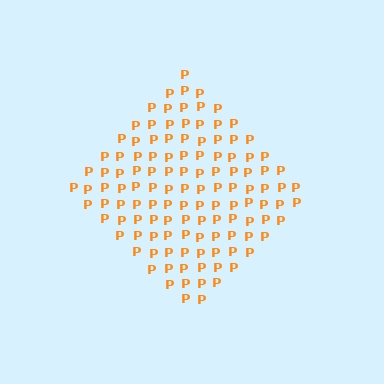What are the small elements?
The small elements are letter P's.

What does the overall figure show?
The overall figure shows a diamond.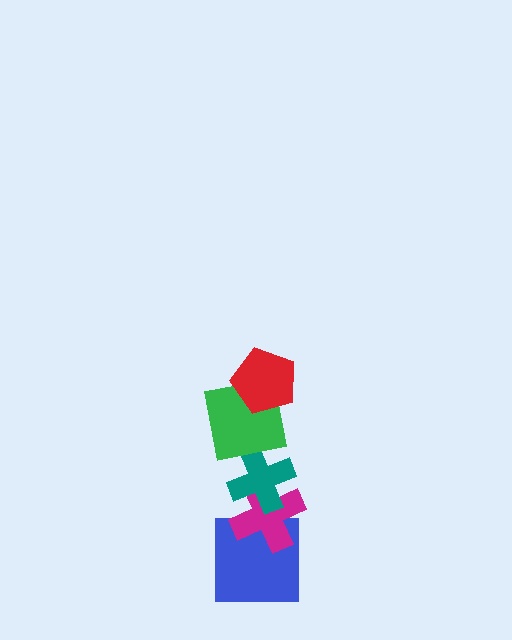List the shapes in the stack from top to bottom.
From top to bottom: the red pentagon, the green square, the teal cross, the magenta cross, the blue square.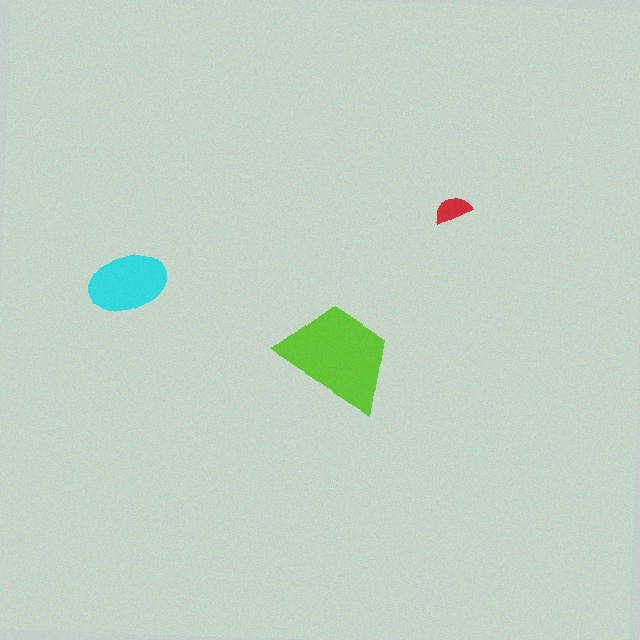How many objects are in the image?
There are 3 objects in the image.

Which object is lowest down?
The lime trapezoid is bottommost.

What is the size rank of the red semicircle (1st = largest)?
3rd.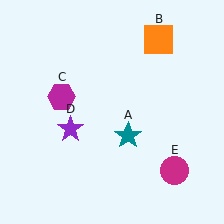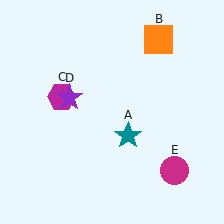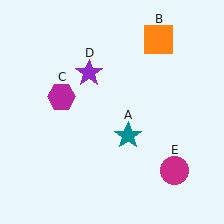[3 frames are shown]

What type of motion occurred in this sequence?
The purple star (object D) rotated clockwise around the center of the scene.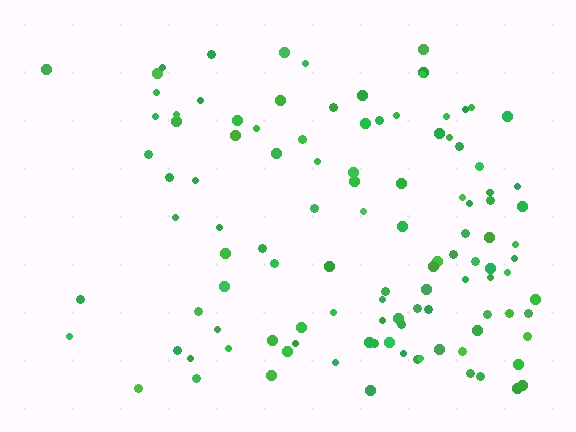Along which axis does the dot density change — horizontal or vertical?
Horizontal.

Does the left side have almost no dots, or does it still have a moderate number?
Still a moderate number, just noticeably fewer than the right.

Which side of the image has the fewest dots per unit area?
The left.